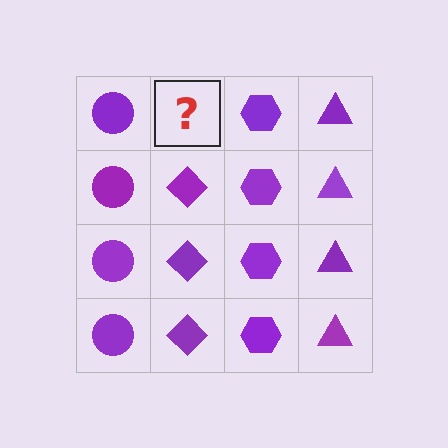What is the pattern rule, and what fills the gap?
The rule is that each column has a consistent shape. The gap should be filled with a purple diamond.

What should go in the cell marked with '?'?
The missing cell should contain a purple diamond.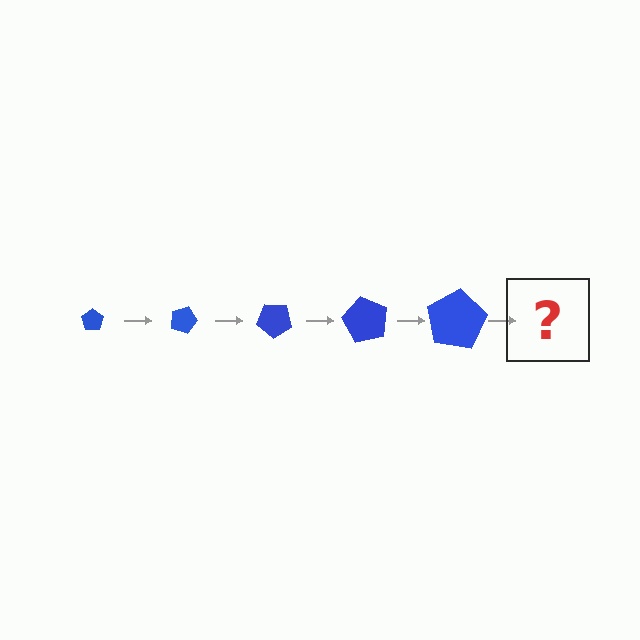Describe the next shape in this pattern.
It should be a pentagon, larger than the previous one and rotated 100 degrees from the start.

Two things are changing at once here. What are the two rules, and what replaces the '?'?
The two rules are that the pentagon grows larger each step and it rotates 20 degrees each step. The '?' should be a pentagon, larger than the previous one and rotated 100 degrees from the start.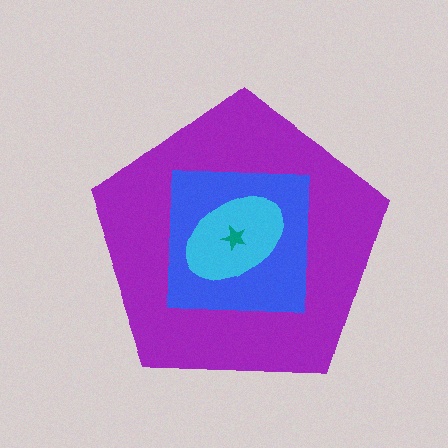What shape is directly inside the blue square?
The cyan ellipse.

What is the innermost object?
The teal star.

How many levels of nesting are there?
4.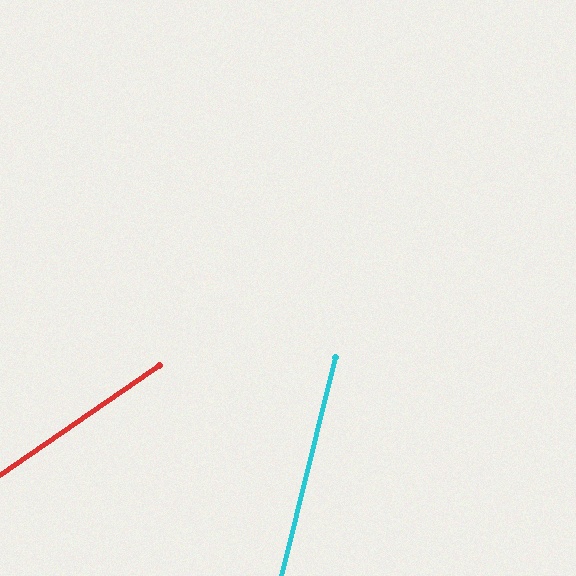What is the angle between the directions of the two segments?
Approximately 42 degrees.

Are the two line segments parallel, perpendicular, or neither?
Neither parallel nor perpendicular — they differ by about 42°.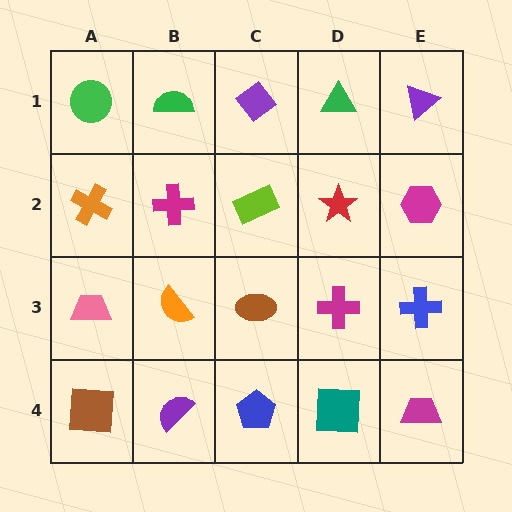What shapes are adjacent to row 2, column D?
A green triangle (row 1, column D), a magenta cross (row 3, column D), a lime rectangle (row 2, column C), a magenta hexagon (row 2, column E).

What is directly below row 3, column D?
A teal square.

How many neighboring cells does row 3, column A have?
3.